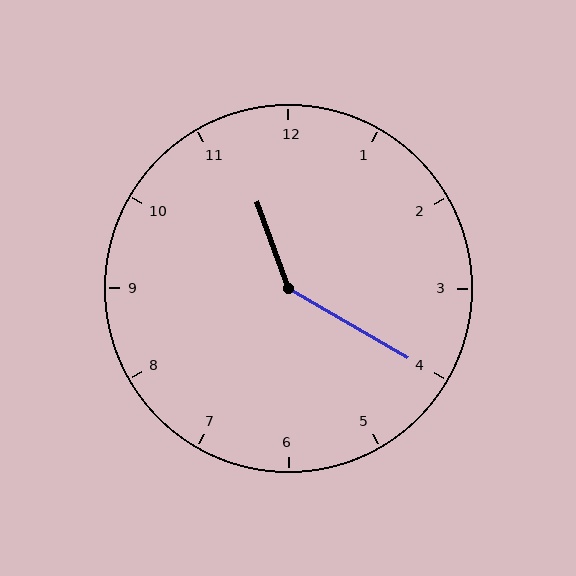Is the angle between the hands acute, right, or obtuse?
It is obtuse.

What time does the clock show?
11:20.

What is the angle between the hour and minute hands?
Approximately 140 degrees.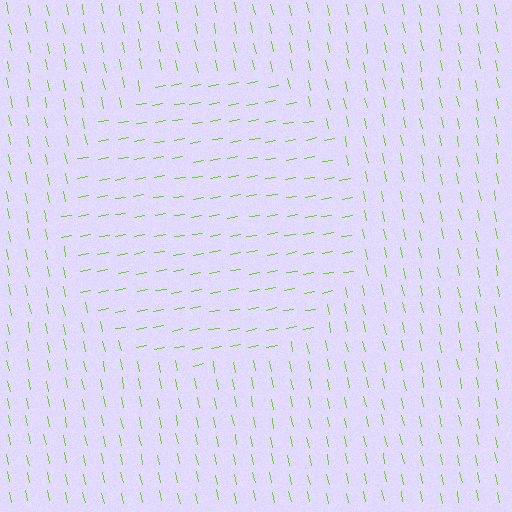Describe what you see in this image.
The image is filled with small lime line segments. A circle region in the image has lines oriented differently from the surrounding lines, creating a visible texture boundary.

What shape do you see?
I see a circle.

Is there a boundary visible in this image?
Yes, there is a texture boundary formed by a change in line orientation.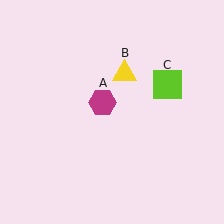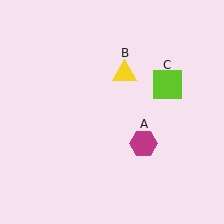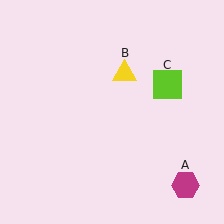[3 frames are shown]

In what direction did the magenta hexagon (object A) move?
The magenta hexagon (object A) moved down and to the right.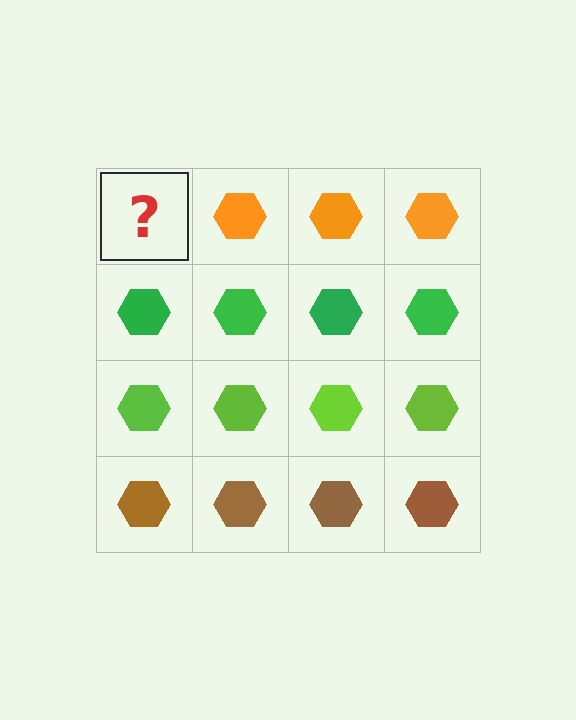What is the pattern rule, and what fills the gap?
The rule is that each row has a consistent color. The gap should be filled with an orange hexagon.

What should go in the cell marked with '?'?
The missing cell should contain an orange hexagon.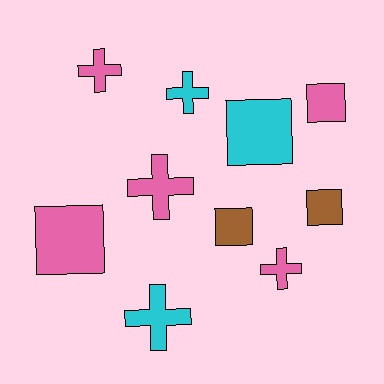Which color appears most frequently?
Pink, with 5 objects.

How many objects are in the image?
There are 10 objects.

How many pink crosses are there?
There are 3 pink crosses.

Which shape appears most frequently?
Square, with 5 objects.